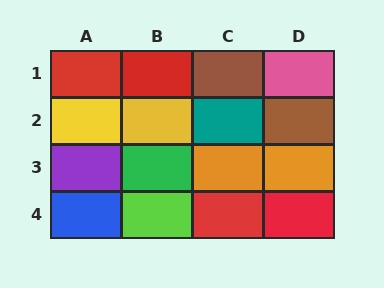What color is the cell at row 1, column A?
Red.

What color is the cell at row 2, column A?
Yellow.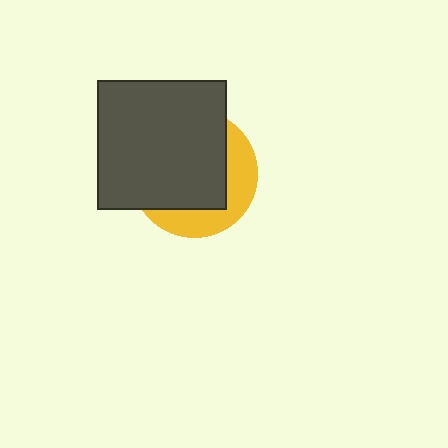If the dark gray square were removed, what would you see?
You would see the complete yellow circle.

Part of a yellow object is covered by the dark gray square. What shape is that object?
It is a circle.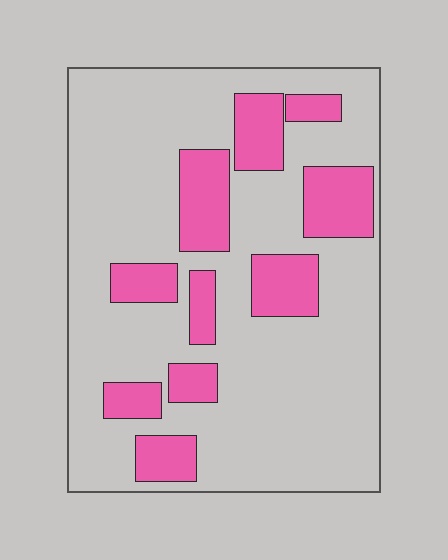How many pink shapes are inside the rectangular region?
10.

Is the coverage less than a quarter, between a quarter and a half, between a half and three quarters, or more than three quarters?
Less than a quarter.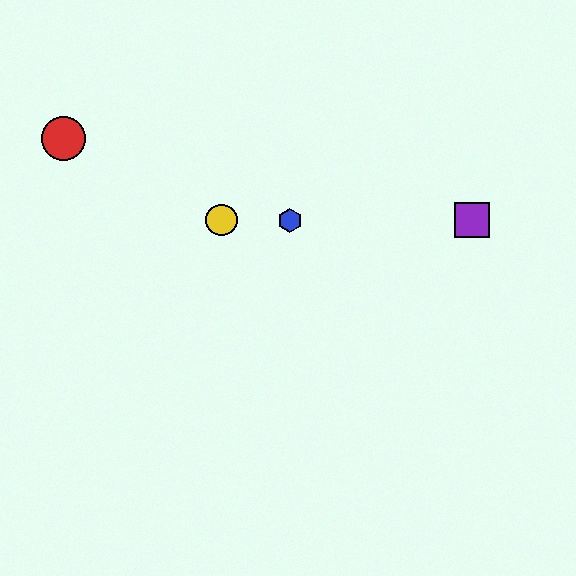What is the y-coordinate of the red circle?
The red circle is at y≈139.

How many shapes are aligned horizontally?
4 shapes (the blue hexagon, the green hexagon, the yellow circle, the purple square) are aligned horizontally.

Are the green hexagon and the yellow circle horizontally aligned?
Yes, both are at y≈220.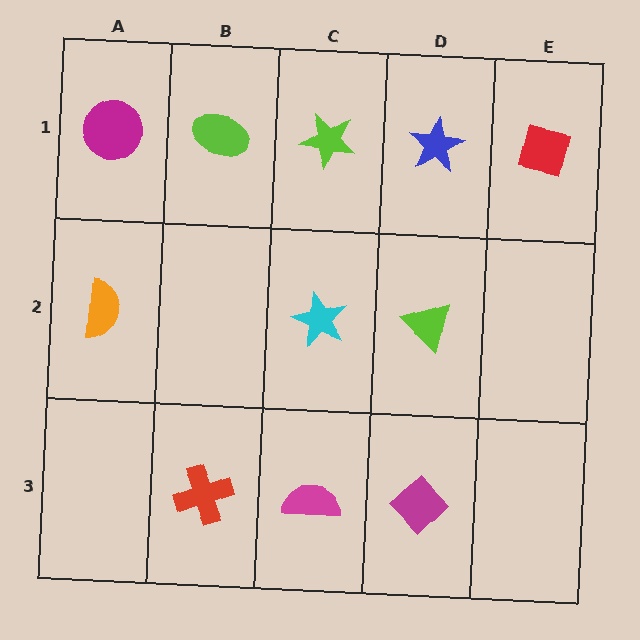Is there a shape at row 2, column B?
No, that cell is empty.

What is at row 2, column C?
A cyan star.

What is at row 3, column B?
A red cross.